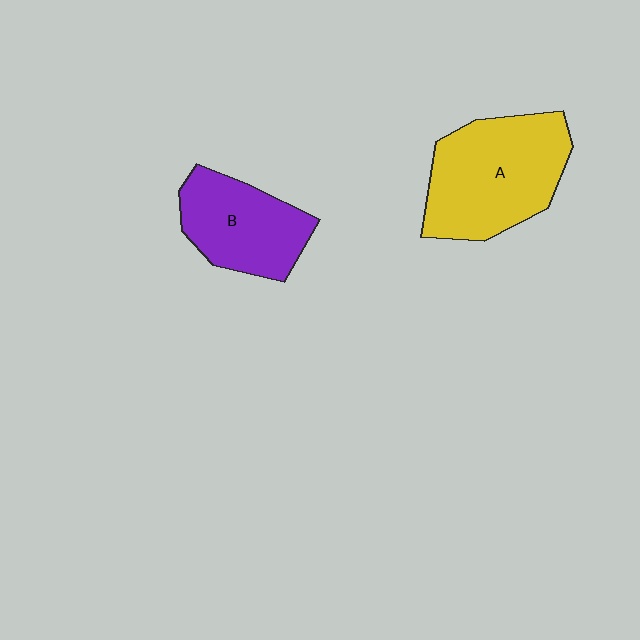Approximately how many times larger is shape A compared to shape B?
Approximately 1.4 times.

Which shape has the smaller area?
Shape B (purple).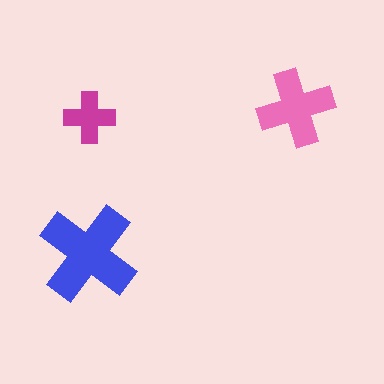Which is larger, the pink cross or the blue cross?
The blue one.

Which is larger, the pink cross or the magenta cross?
The pink one.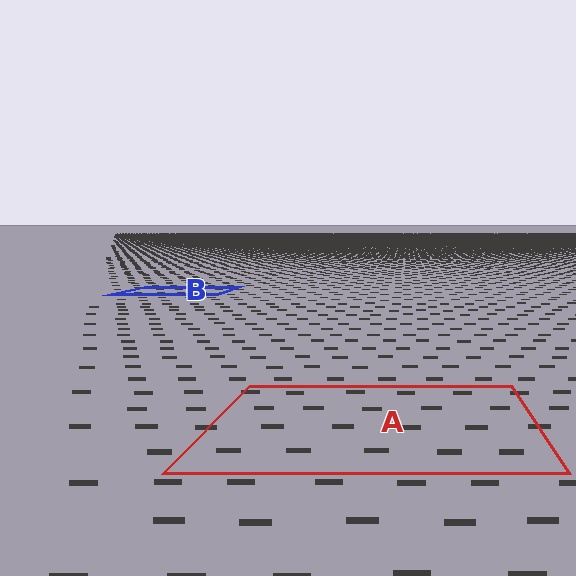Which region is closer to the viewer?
Region A is closer. The texture elements there are larger and more spread out.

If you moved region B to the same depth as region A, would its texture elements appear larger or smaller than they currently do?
They would appear larger. At a closer depth, the same texture elements are projected at a bigger on-screen size.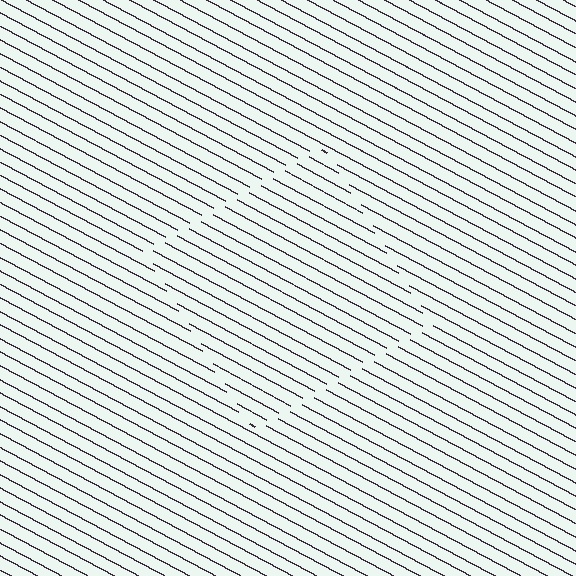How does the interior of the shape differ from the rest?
The interior of the shape contains the same grating, shifted by half a period — the contour is defined by the phase discontinuity where line-ends from the inner and outer gratings abut.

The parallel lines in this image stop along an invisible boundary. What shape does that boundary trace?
An illusory square. The interior of the shape contains the same grating, shifted by half a period — the contour is defined by the phase discontinuity where line-ends from the inner and outer gratings abut.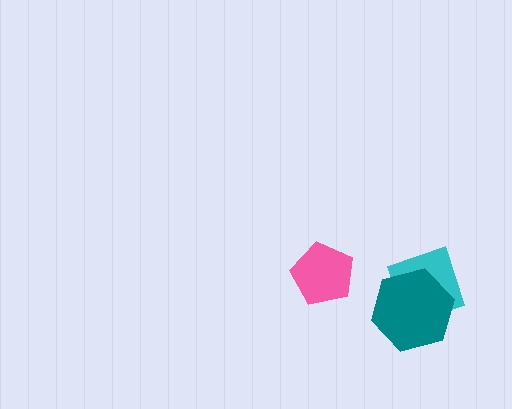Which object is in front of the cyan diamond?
The teal hexagon is in front of the cyan diamond.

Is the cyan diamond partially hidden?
Yes, it is partially covered by another shape.